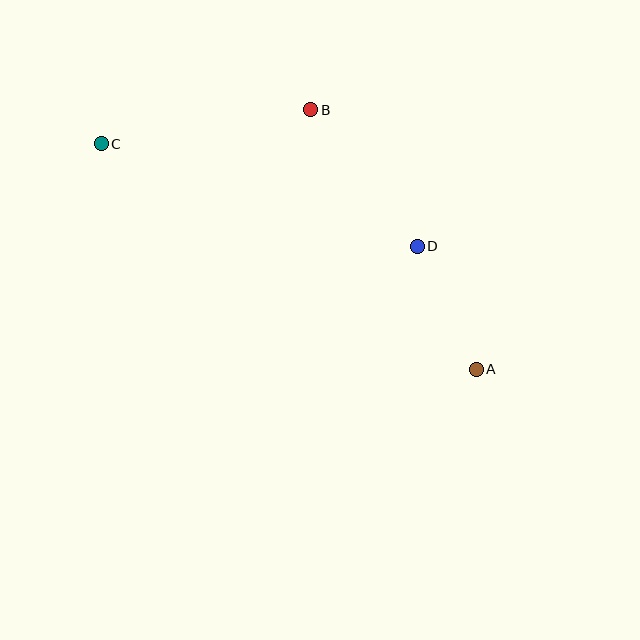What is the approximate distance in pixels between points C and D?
The distance between C and D is approximately 332 pixels.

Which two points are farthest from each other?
Points A and C are farthest from each other.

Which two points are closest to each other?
Points A and D are closest to each other.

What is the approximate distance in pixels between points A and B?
The distance between A and B is approximately 308 pixels.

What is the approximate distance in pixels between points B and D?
The distance between B and D is approximately 173 pixels.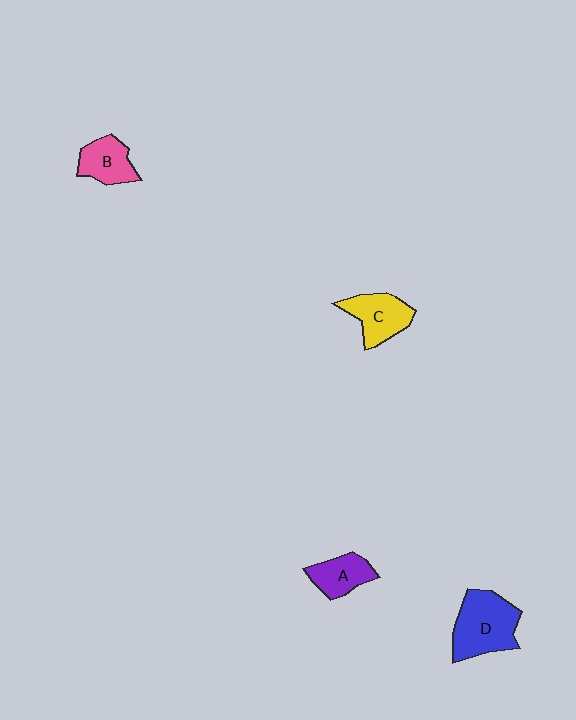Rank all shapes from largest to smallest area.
From largest to smallest: D (blue), C (yellow), B (pink), A (purple).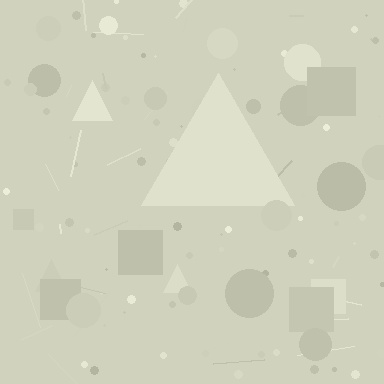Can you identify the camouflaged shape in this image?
The camouflaged shape is a triangle.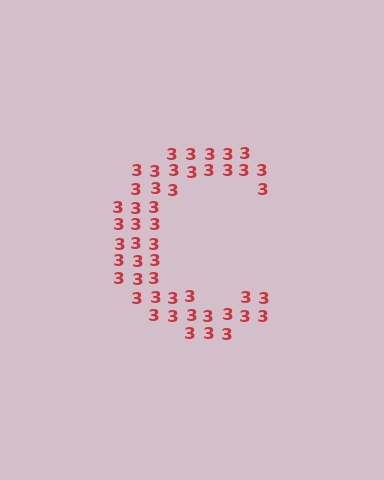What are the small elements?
The small elements are digit 3's.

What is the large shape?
The large shape is the letter C.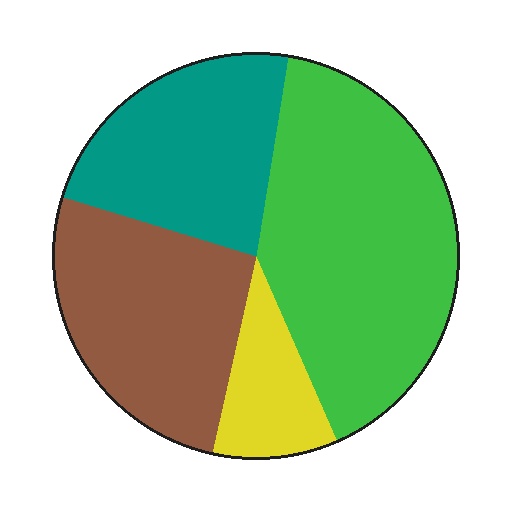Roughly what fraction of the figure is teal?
Teal takes up less than a quarter of the figure.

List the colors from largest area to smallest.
From largest to smallest: green, brown, teal, yellow.